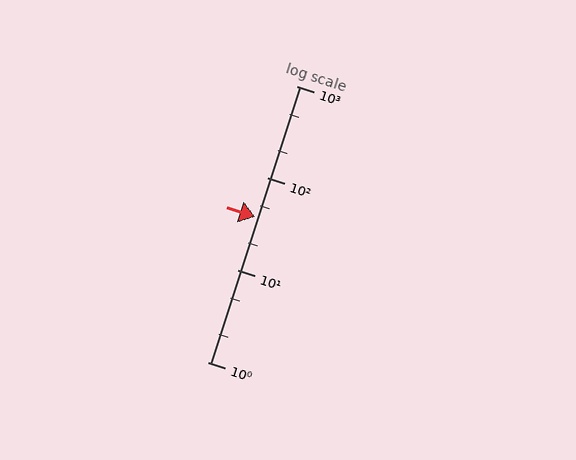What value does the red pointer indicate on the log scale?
The pointer indicates approximately 38.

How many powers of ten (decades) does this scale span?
The scale spans 3 decades, from 1 to 1000.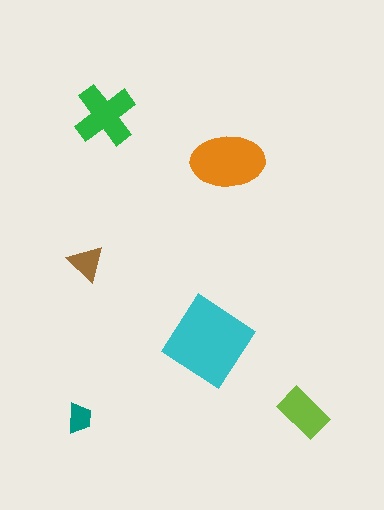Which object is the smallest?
The teal trapezoid.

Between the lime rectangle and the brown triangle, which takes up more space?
The lime rectangle.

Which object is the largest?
The cyan diamond.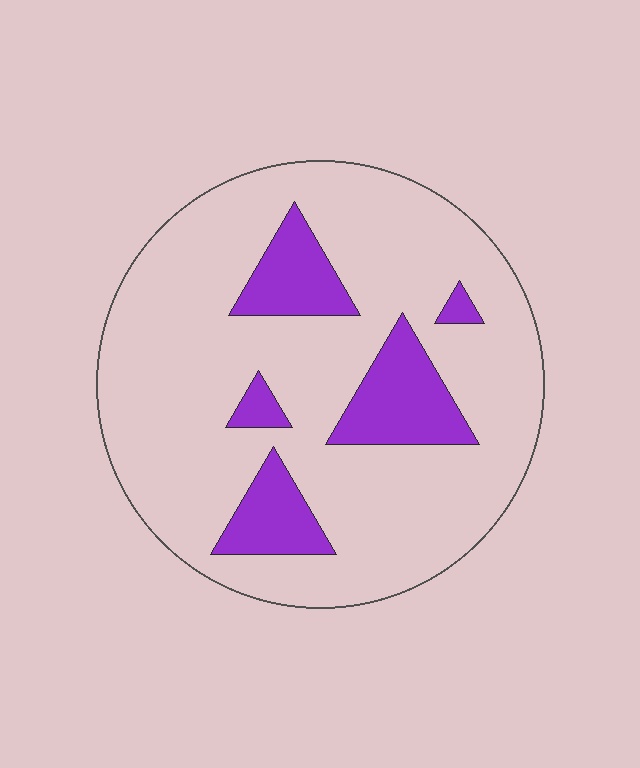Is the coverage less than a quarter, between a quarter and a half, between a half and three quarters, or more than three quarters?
Less than a quarter.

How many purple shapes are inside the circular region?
5.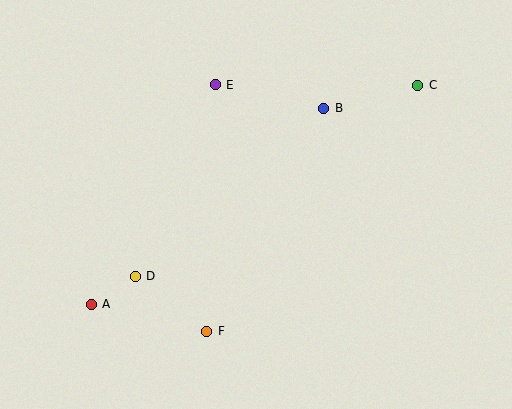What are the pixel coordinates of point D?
Point D is at (135, 276).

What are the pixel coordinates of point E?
Point E is at (215, 85).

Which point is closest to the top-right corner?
Point C is closest to the top-right corner.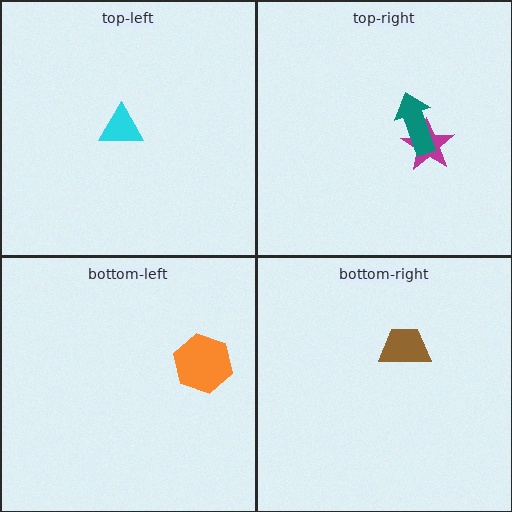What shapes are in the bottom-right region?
The brown trapezoid.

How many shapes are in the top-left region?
1.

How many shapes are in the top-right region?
2.